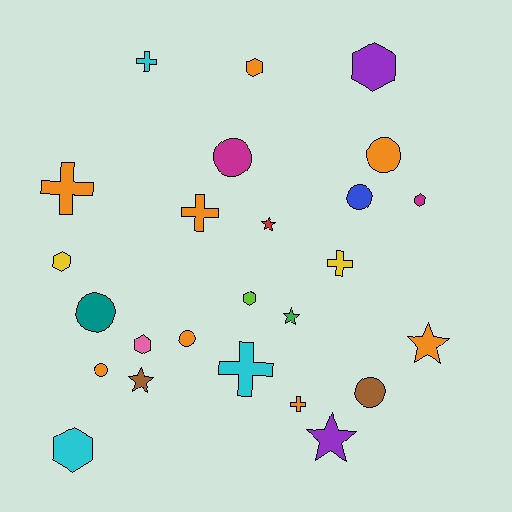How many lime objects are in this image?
There is 1 lime object.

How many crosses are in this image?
There are 6 crosses.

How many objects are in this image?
There are 25 objects.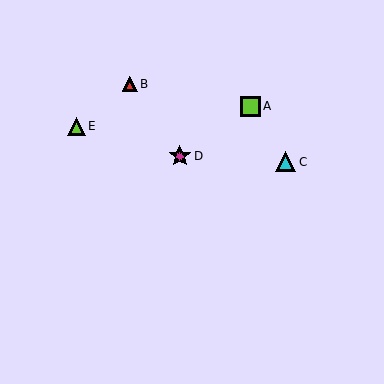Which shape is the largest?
The magenta star (labeled D) is the largest.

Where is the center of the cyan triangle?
The center of the cyan triangle is at (286, 162).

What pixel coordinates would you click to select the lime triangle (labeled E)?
Click at (76, 126) to select the lime triangle E.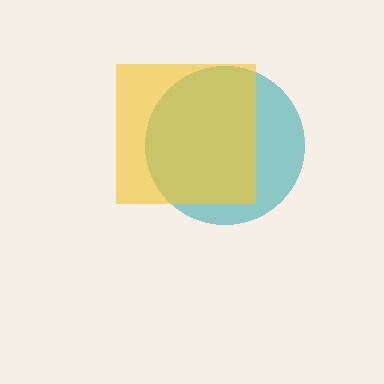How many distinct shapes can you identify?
There are 2 distinct shapes: a teal circle, a yellow square.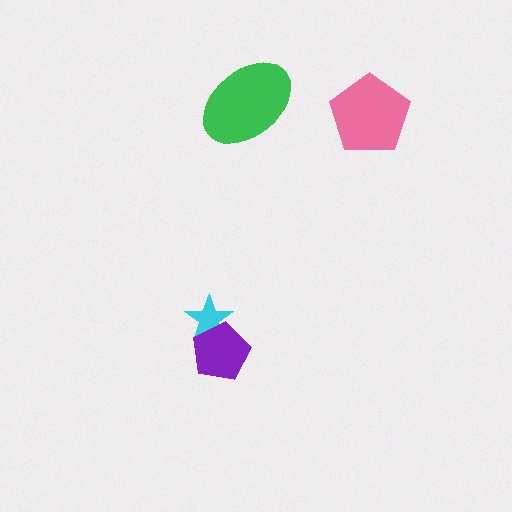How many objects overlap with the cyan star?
1 object overlaps with the cyan star.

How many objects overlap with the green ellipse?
0 objects overlap with the green ellipse.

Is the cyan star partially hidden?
Yes, it is partially covered by another shape.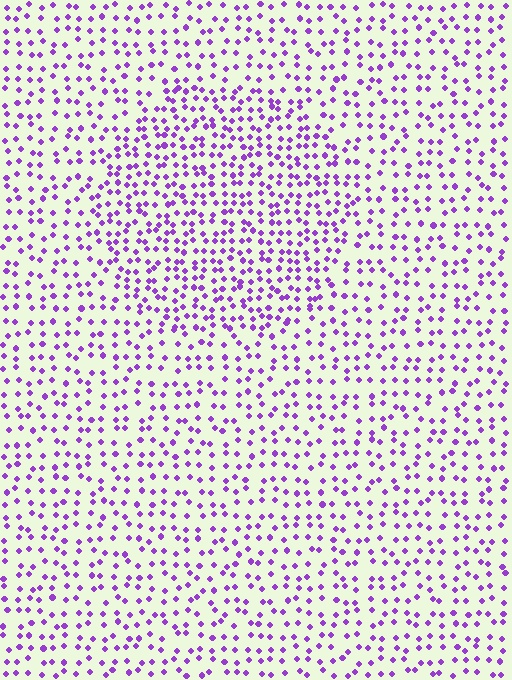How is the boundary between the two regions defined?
The boundary is defined by a change in element density (approximately 1.6x ratio). All elements are the same color, size, and shape.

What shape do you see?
I see a circle.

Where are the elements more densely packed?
The elements are more densely packed inside the circle boundary.